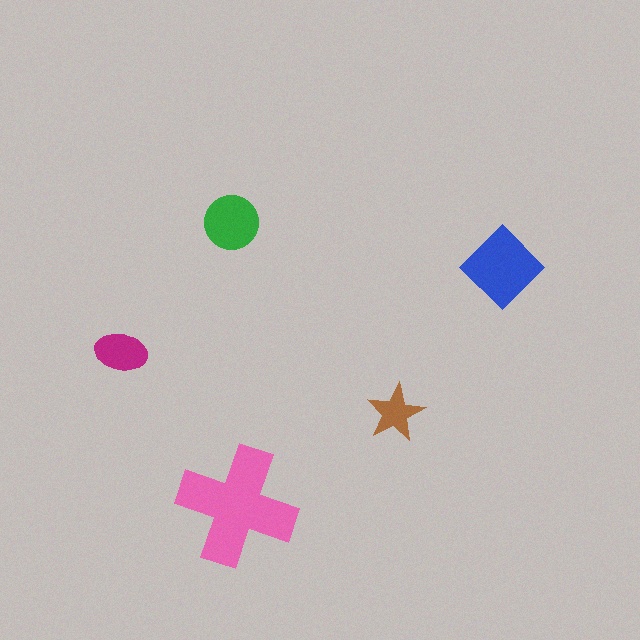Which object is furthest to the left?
The magenta ellipse is leftmost.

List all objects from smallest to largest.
The brown star, the magenta ellipse, the green circle, the blue diamond, the pink cross.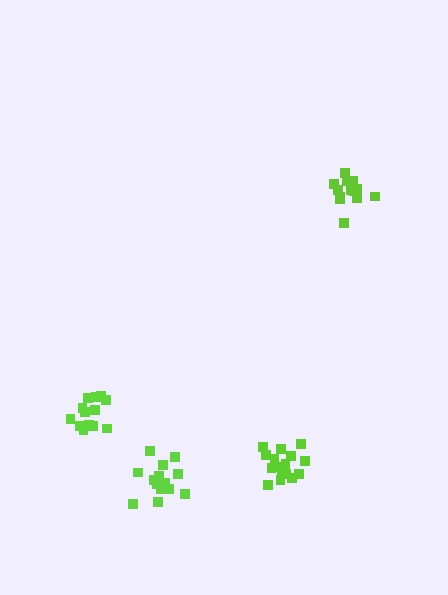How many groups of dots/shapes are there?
There are 4 groups.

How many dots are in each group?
Group 1: 17 dots, Group 2: 15 dots, Group 3: 14 dots, Group 4: 14 dots (60 total).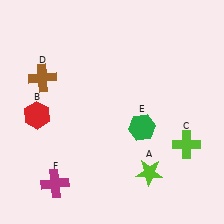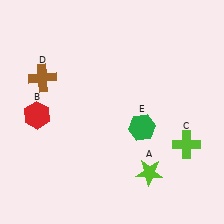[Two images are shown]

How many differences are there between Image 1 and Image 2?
There is 1 difference between the two images.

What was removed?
The magenta cross (F) was removed in Image 2.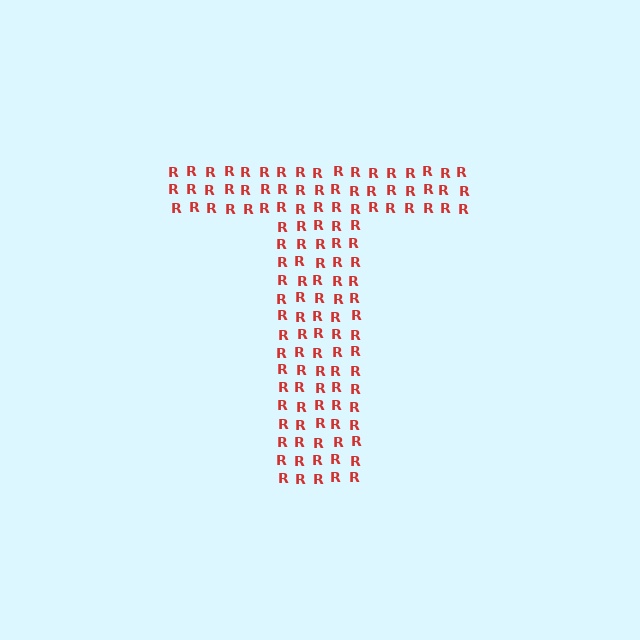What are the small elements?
The small elements are letter R's.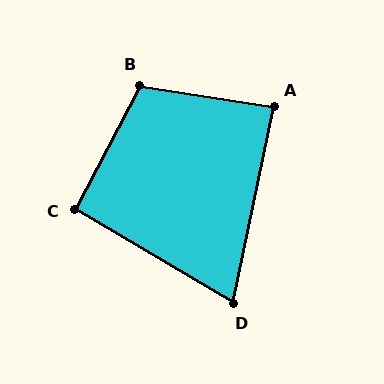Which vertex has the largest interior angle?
B, at approximately 109 degrees.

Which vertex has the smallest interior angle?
D, at approximately 71 degrees.